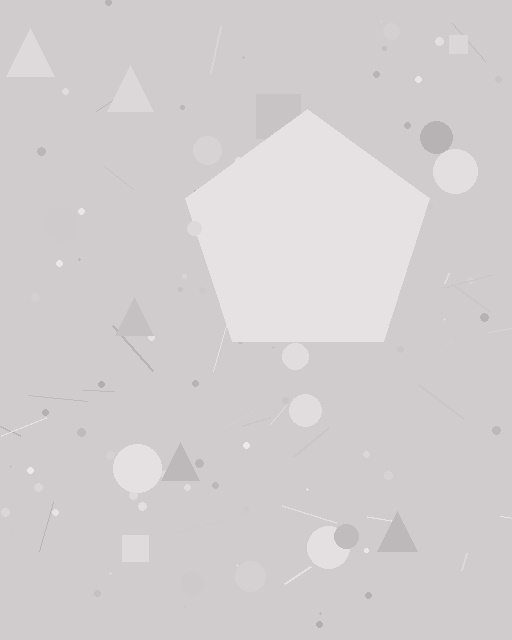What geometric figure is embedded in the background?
A pentagon is embedded in the background.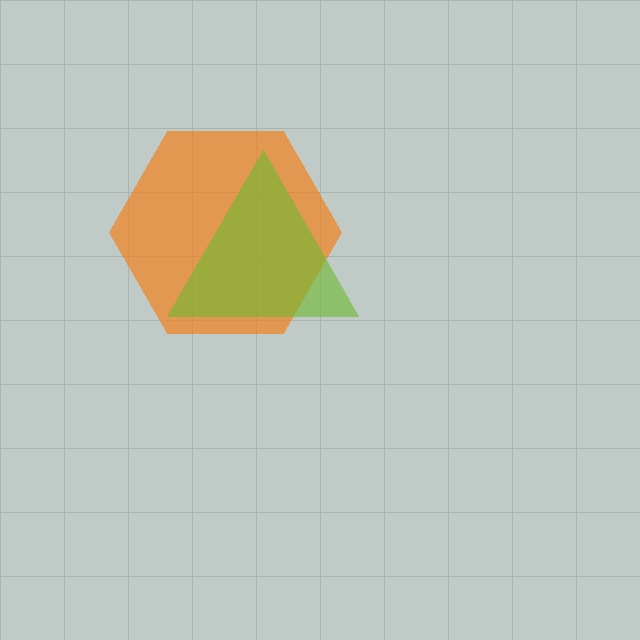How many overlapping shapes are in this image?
There are 2 overlapping shapes in the image.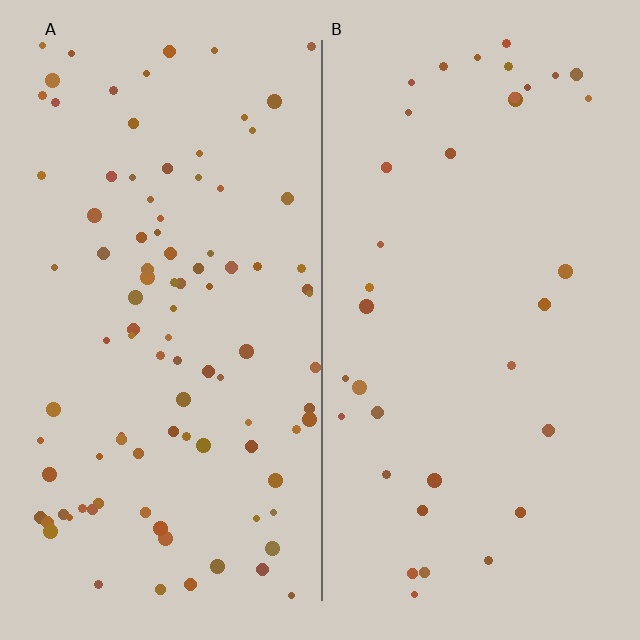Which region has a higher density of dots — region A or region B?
A (the left).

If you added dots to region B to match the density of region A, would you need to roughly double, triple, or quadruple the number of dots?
Approximately triple.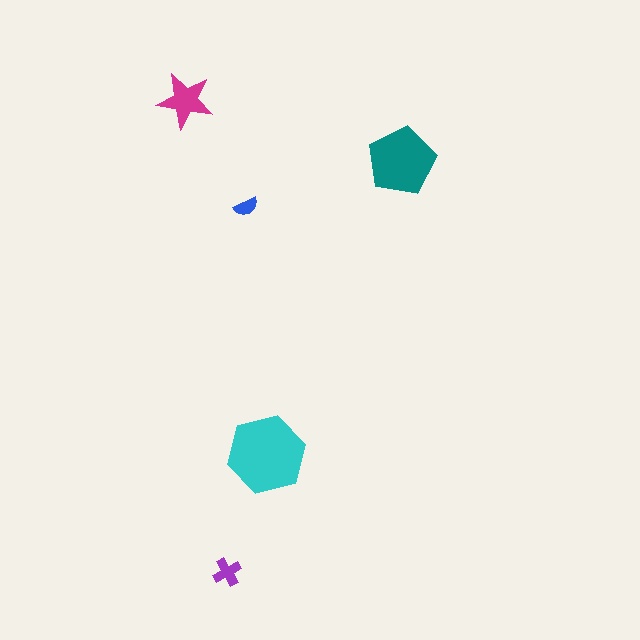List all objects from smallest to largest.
The blue semicircle, the purple cross, the magenta star, the teal pentagon, the cyan hexagon.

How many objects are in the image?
There are 5 objects in the image.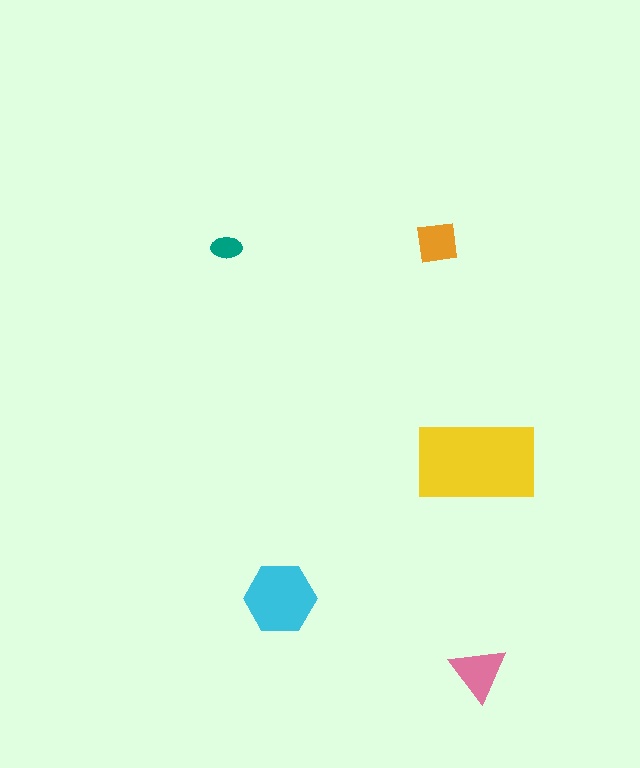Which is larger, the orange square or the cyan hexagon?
The cyan hexagon.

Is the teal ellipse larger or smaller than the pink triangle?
Smaller.